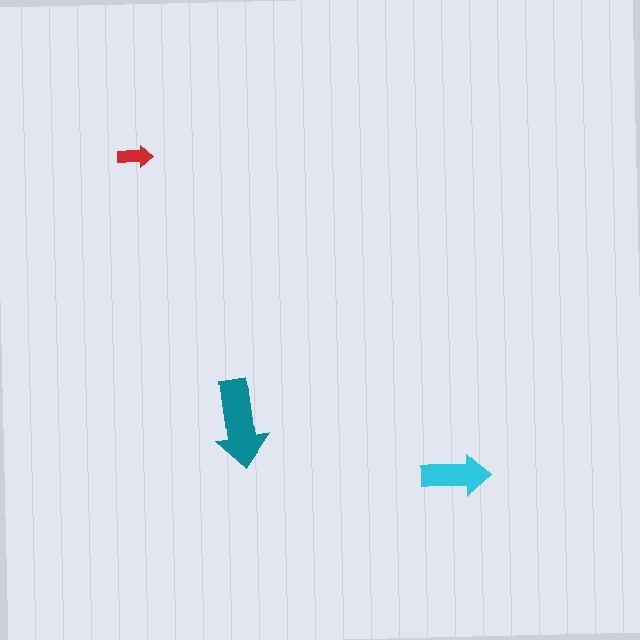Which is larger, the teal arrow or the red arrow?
The teal one.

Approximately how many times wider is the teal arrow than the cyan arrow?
About 1.5 times wider.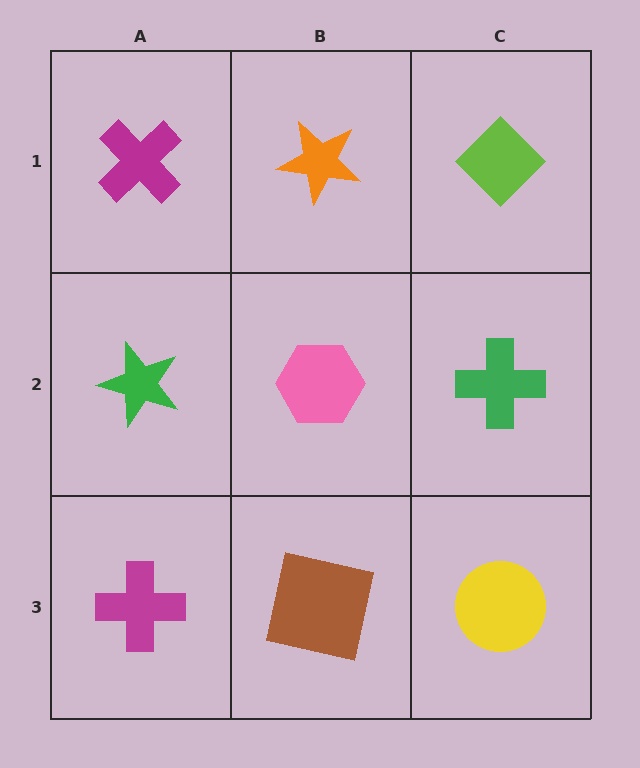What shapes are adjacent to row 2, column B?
An orange star (row 1, column B), a brown square (row 3, column B), a green star (row 2, column A), a green cross (row 2, column C).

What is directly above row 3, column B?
A pink hexagon.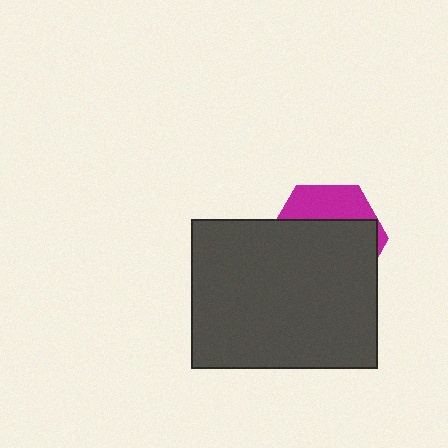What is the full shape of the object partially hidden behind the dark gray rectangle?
The partially hidden object is a magenta hexagon.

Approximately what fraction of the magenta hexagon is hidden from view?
Roughly 69% of the magenta hexagon is hidden behind the dark gray rectangle.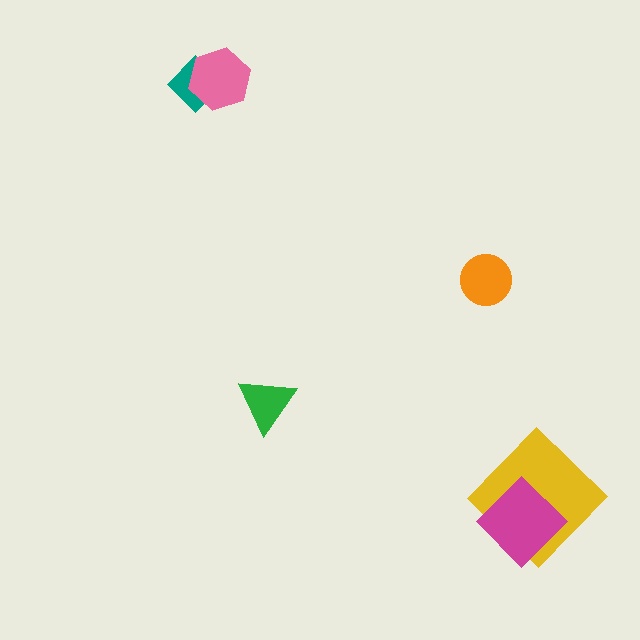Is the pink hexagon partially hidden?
No, no other shape covers it.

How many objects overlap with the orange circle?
0 objects overlap with the orange circle.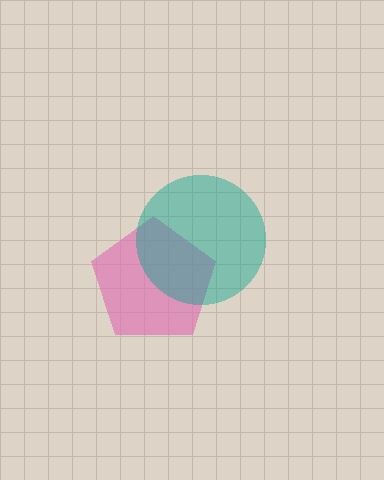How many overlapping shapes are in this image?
There are 2 overlapping shapes in the image.